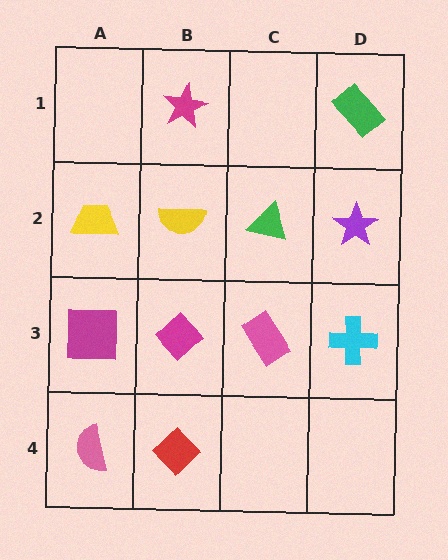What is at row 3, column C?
A pink rectangle.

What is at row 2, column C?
A green triangle.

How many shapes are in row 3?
4 shapes.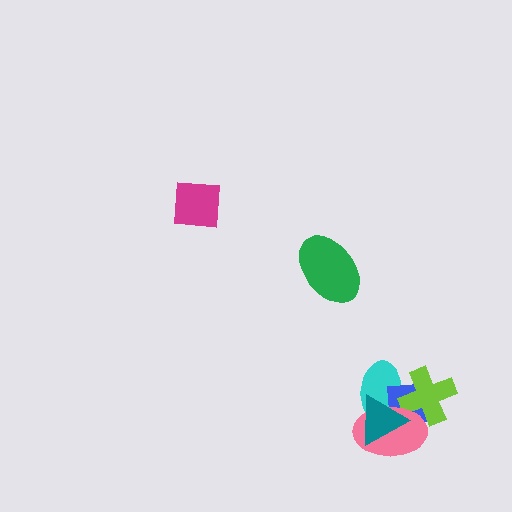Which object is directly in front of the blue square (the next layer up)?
The lime cross is directly in front of the blue square.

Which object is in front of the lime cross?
The pink ellipse is in front of the lime cross.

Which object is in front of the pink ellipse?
The teal triangle is in front of the pink ellipse.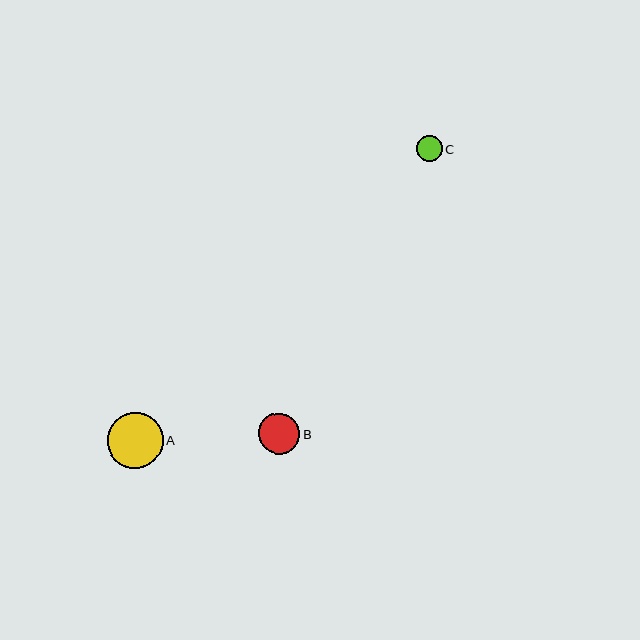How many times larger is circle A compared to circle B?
Circle A is approximately 1.4 times the size of circle B.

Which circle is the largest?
Circle A is the largest with a size of approximately 56 pixels.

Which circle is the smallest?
Circle C is the smallest with a size of approximately 25 pixels.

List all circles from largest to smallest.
From largest to smallest: A, B, C.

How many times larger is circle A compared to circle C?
Circle A is approximately 2.2 times the size of circle C.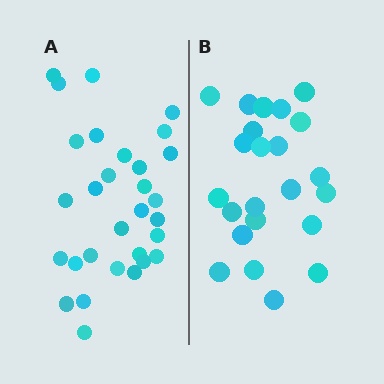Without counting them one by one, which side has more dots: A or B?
Region A (the left region) has more dots.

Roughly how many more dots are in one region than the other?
Region A has roughly 8 or so more dots than region B.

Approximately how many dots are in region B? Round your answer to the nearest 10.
About 20 dots. (The exact count is 23, which rounds to 20.)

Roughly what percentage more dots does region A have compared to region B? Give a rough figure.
About 30% more.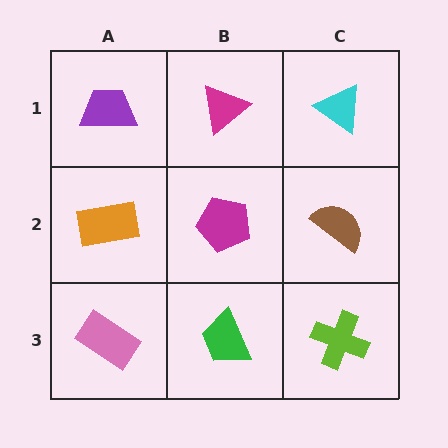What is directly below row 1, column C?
A brown semicircle.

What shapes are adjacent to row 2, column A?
A purple trapezoid (row 1, column A), a pink rectangle (row 3, column A), a magenta pentagon (row 2, column B).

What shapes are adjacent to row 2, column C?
A cyan triangle (row 1, column C), a lime cross (row 3, column C), a magenta pentagon (row 2, column B).